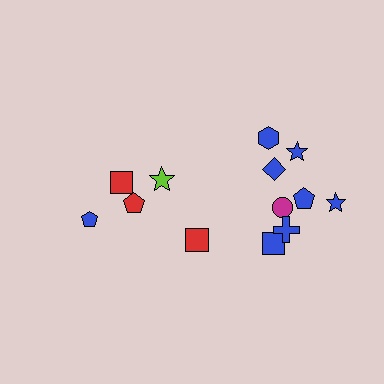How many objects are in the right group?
There are 8 objects.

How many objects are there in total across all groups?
There are 13 objects.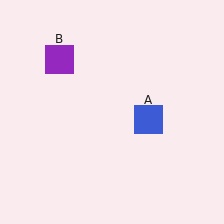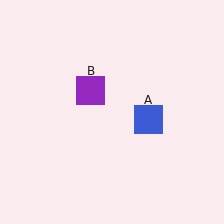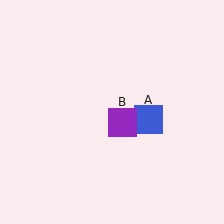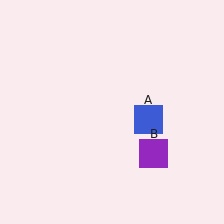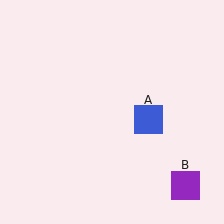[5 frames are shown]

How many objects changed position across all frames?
1 object changed position: purple square (object B).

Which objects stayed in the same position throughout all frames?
Blue square (object A) remained stationary.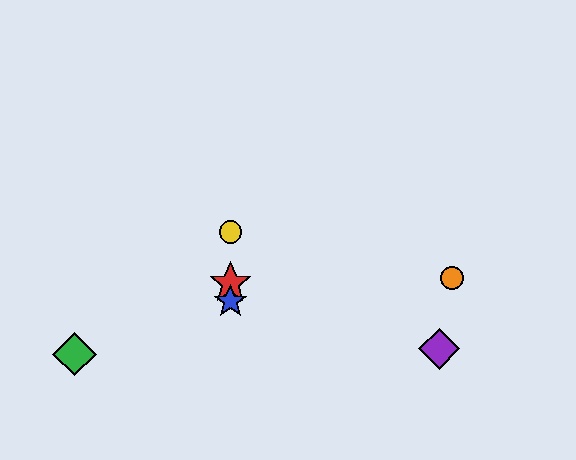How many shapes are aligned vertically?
3 shapes (the red star, the blue star, the yellow circle) are aligned vertically.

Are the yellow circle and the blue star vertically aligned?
Yes, both are at x≈230.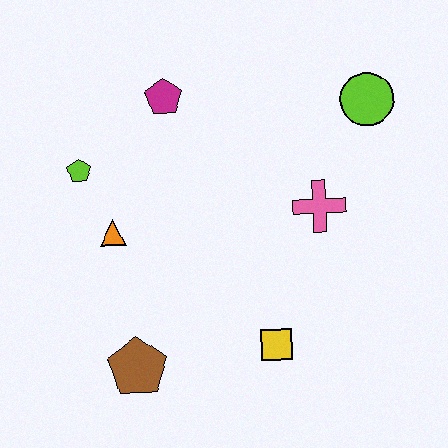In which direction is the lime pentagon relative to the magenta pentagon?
The lime pentagon is to the left of the magenta pentagon.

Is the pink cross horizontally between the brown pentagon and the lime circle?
Yes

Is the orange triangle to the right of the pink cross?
No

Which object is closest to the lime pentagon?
The orange triangle is closest to the lime pentagon.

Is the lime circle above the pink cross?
Yes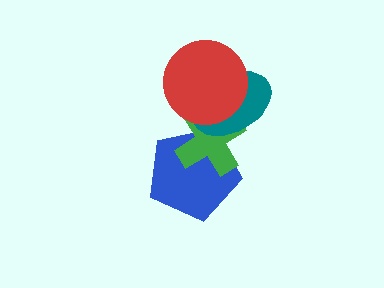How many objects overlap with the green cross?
3 objects overlap with the green cross.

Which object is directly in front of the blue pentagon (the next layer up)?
The green cross is directly in front of the blue pentagon.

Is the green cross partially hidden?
Yes, it is partially covered by another shape.